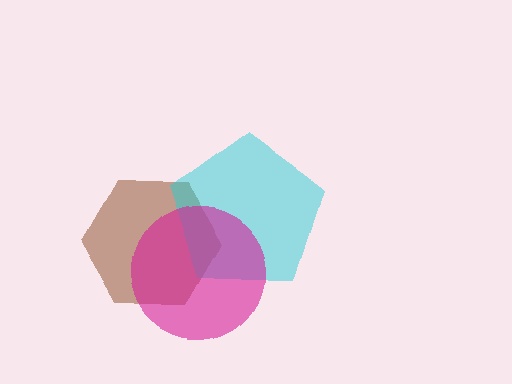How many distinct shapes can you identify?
There are 3 distinct shapes: a brown hexagon, a cyan pentagon, a magenta circle.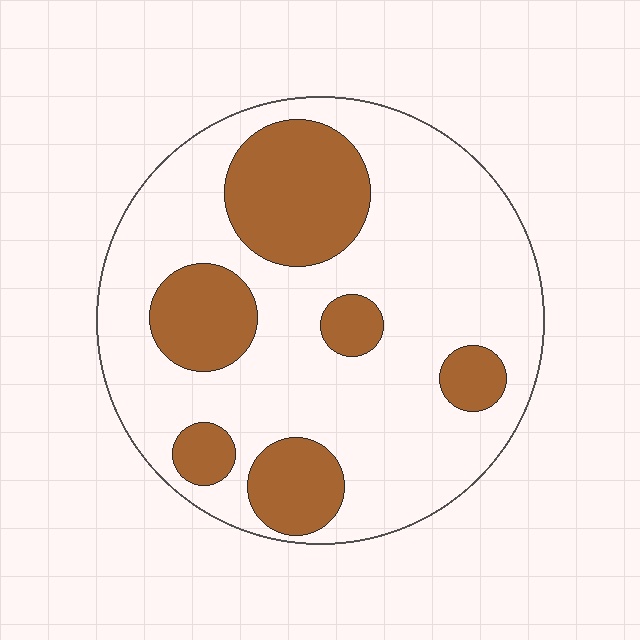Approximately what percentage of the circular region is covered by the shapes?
Approximately 30%.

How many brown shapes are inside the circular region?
6.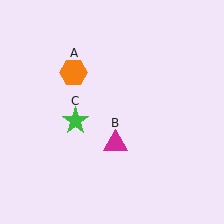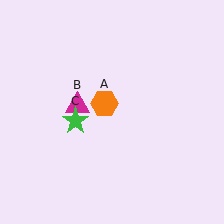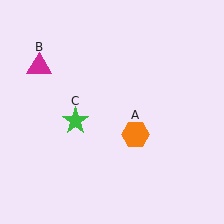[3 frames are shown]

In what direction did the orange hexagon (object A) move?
The orange hexagon (object A) moved down and to the right.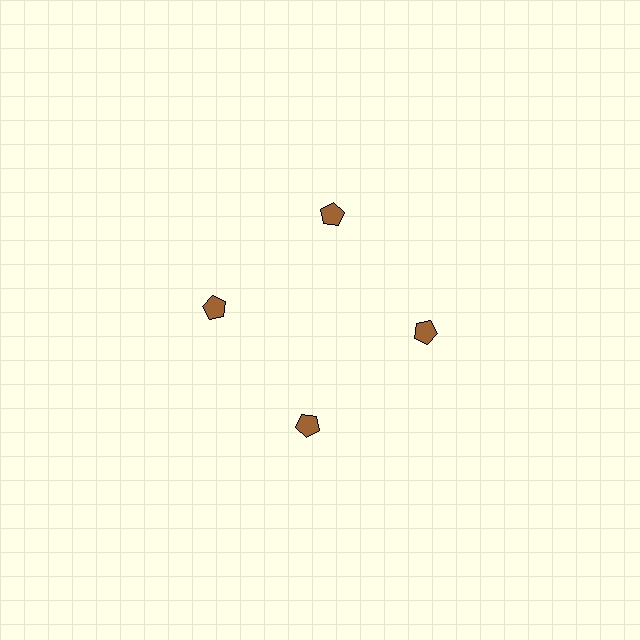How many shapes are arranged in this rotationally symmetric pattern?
There are 4 shapes, arranged in 4 groups of 1.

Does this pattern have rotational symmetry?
Yes, this pattern has 4-fold rotational symmetry. It looks the same after rotating 90 degrees around the center.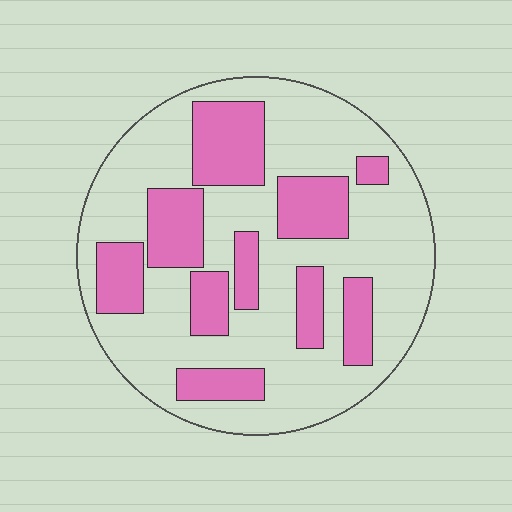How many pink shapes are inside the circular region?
10.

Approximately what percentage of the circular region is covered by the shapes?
Approximately 30%.